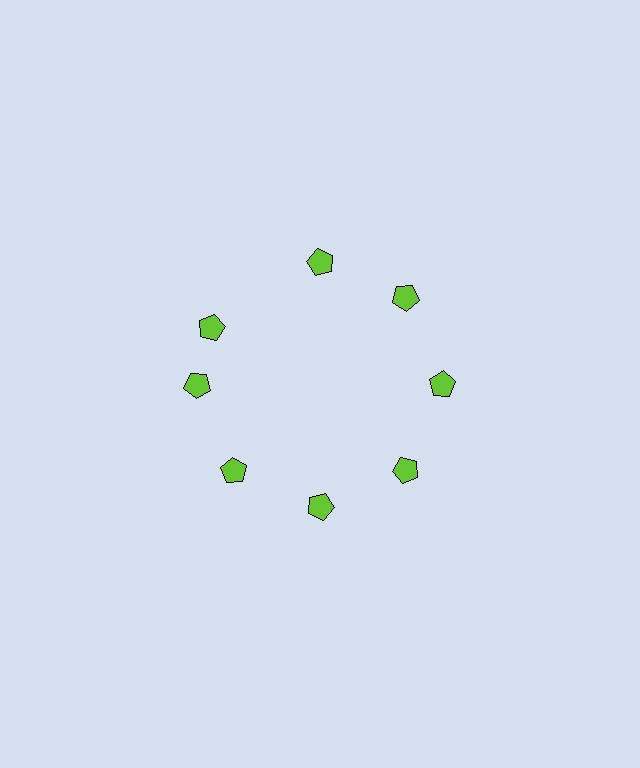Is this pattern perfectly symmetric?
No. The 8 lime pentagons are arranged in a ring, but one element near the 10 o'clock position is rotated out of alignment along the ring, breaking the 8-fold rotational symmetry.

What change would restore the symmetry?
The symmetry would be restored by rotating it back into even spacing with its neighbors so that all 8 pentagons sit at equal angles and equal distance from the center.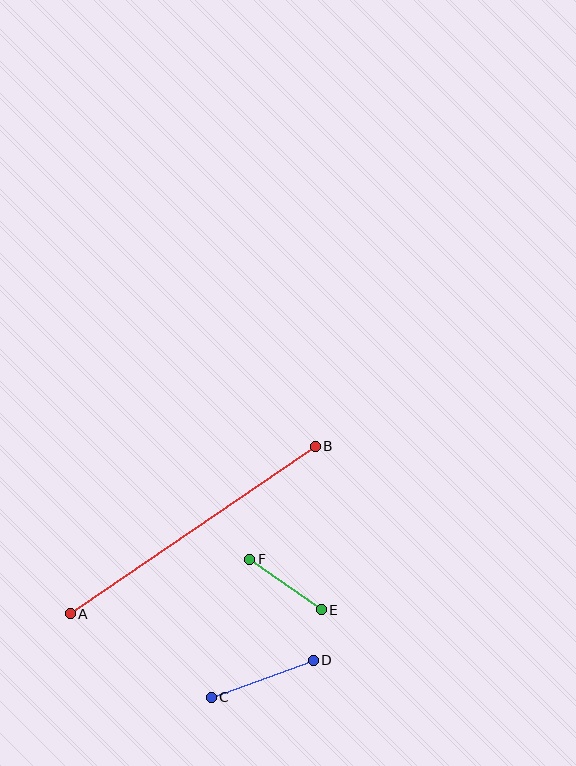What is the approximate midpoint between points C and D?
The midpoint is at approximately (262, 679) pixels.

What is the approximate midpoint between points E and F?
The midpoint is at approximately (286, 585) pixels.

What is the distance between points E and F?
The distance is approximately 87 pixels.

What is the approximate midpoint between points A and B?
The midpoint is at approximately (193, 530) pixels.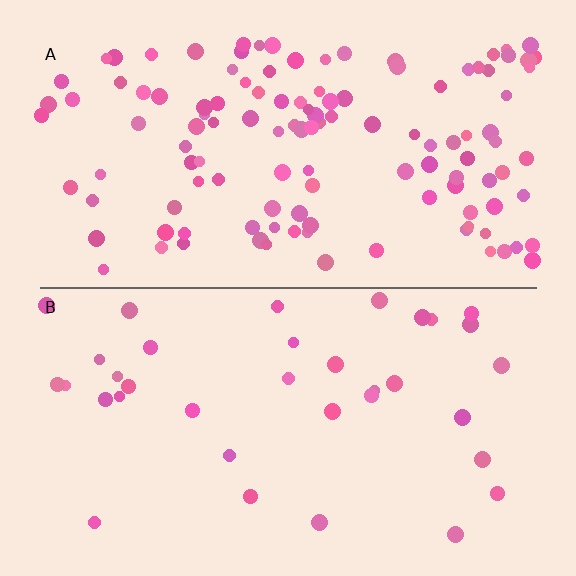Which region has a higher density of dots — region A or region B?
A (the top).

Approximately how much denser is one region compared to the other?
Approximately 3.3× — region A over region B.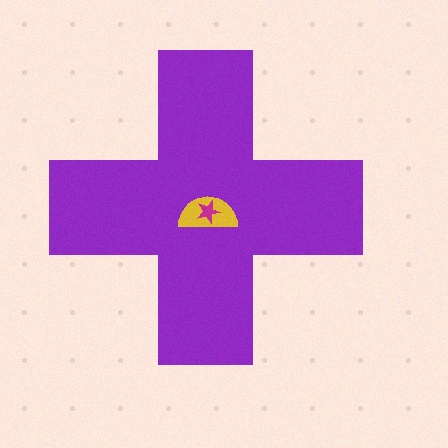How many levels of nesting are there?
3.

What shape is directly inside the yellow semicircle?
The magenta star.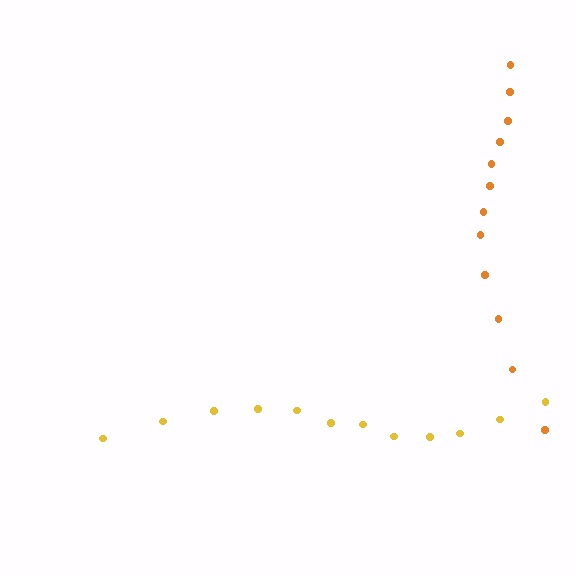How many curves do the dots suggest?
There are 2 distinct paths.